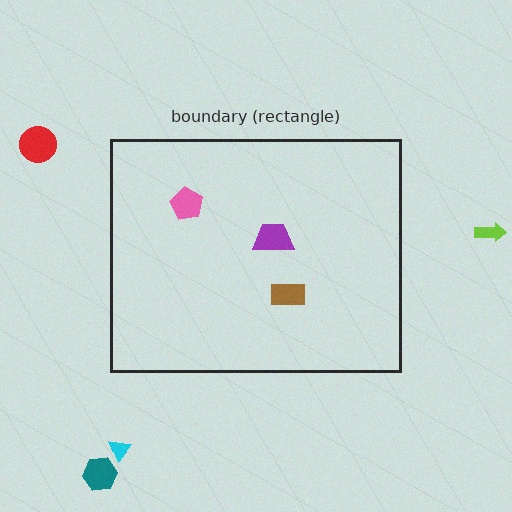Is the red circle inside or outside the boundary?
Outside.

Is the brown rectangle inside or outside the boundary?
Inside.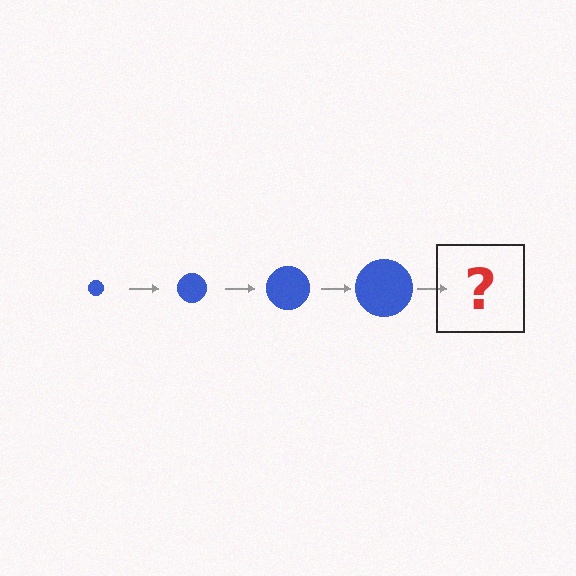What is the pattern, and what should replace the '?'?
The pattern is that the circle gets progressively larger each step. The '?' should be a blue circle, larger than the previous one.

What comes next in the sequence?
The next element should be a blue circle, larger than the previous one.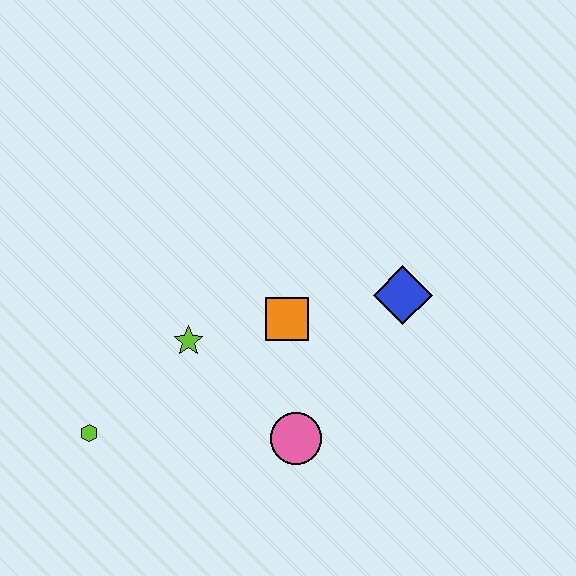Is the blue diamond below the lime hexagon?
No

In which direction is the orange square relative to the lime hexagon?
The orange square is to the right of the lime hexagon.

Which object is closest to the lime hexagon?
The lime star is closest to the lime hexagon.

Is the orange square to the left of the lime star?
No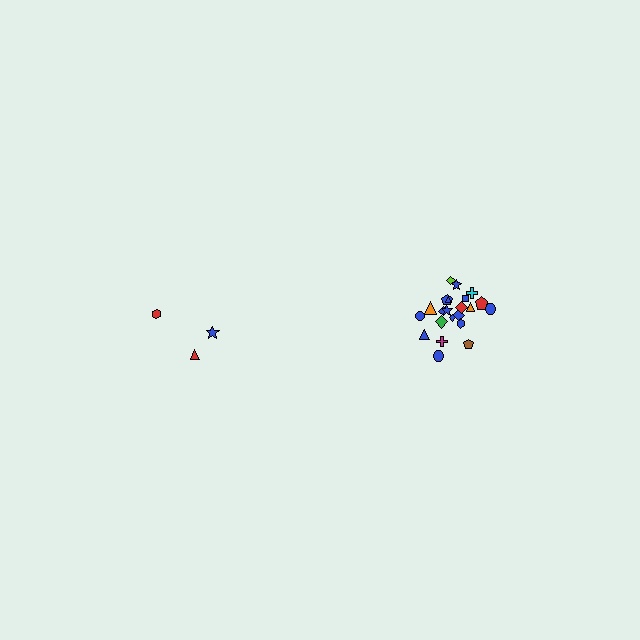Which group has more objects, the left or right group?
The right group.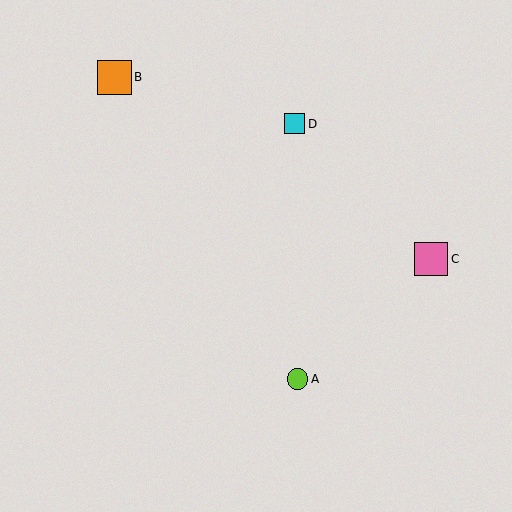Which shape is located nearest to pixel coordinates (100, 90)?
The orange square (labeled B) at (114, 77) is nearest to that location.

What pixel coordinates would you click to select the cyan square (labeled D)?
Click at (294, 124) to select the cyan square D.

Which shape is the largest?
The orange square (labeled B) is the largest.